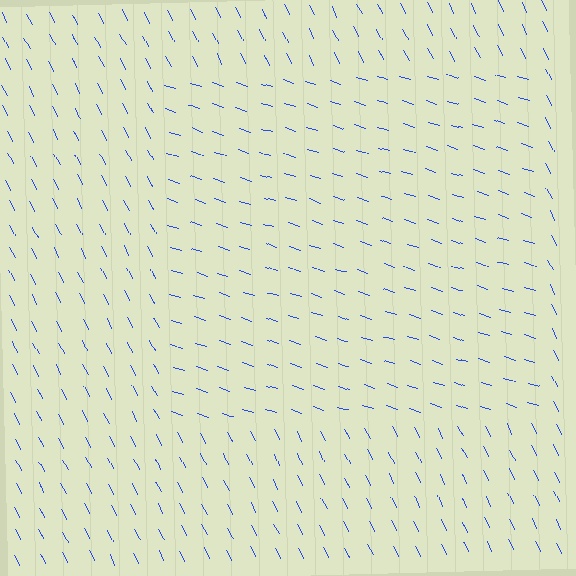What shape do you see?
I see a rectangle.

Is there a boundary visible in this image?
Yes, there is a texture boundary formed by a change in line orientation.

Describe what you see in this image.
The image is filled with small blue line segments. A rectangle region in the image has lines oriented differently from the surrounding lines, creating a visible texture boundary.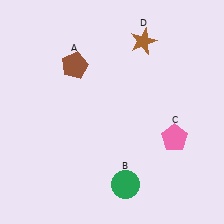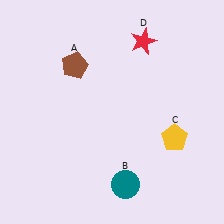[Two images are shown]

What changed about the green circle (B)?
In Image 1, B is green. In Image 2, it changed to teal.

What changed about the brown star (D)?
In Image 1, D is brown. In Image 2, it changed to red.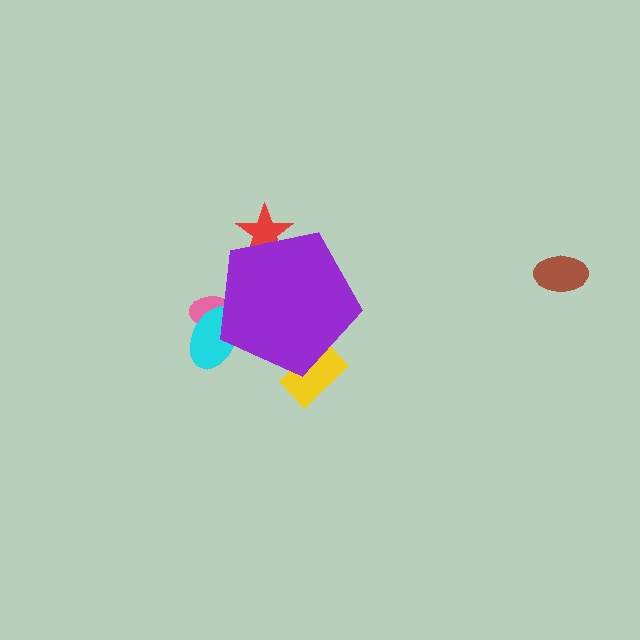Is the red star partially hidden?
Yes, the red star is partially hidden behind the purple pentagon.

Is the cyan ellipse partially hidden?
Yes, the cyan ellipse is partially hidden behind the purple pentagon.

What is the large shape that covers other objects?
A purple pentagon.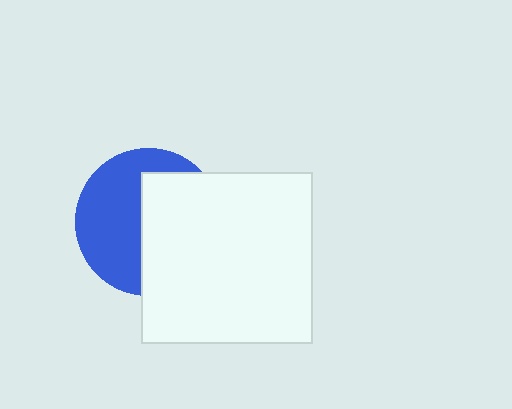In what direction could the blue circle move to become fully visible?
The blue circle could move left. That would shift it out from behind the white square entirely.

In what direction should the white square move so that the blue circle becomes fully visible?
The white square should move right. That is the shortest direction to clear the overlap and leave the blue circle fully visible.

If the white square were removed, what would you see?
You would see the complete blue circle.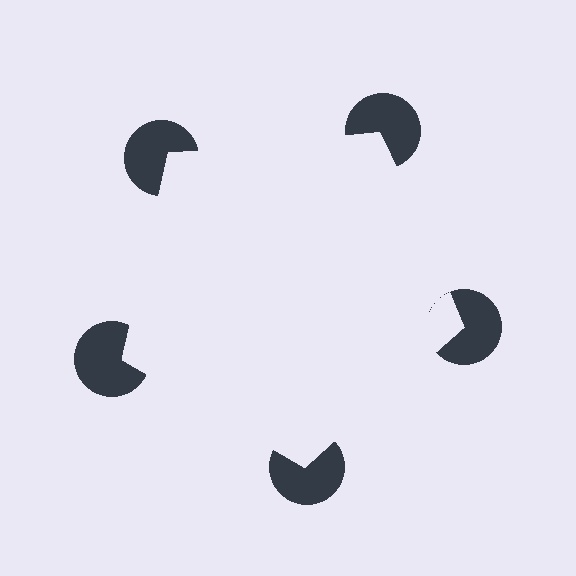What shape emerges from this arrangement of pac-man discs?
An illusory pentagon — its edges are inferred from the aligned wedge cuts in the pac-man discs, not physically drawn.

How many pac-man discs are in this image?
There are 5 — one at each vertex of the illusory pentagon.